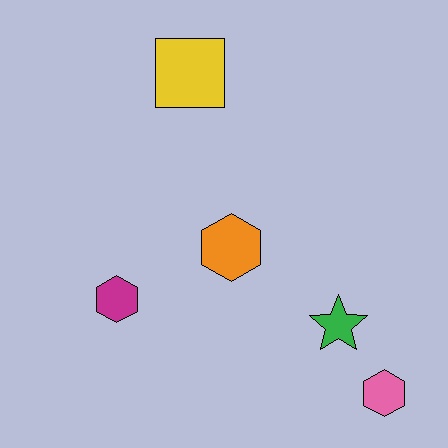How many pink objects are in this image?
There is 1 pink object.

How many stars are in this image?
There is 1 star.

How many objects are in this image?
There are 5 objects.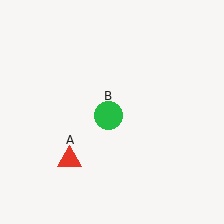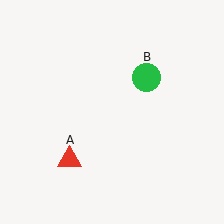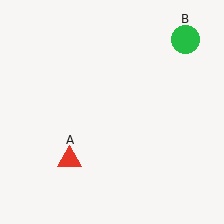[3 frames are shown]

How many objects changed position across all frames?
1 object changed position: green circle (object B).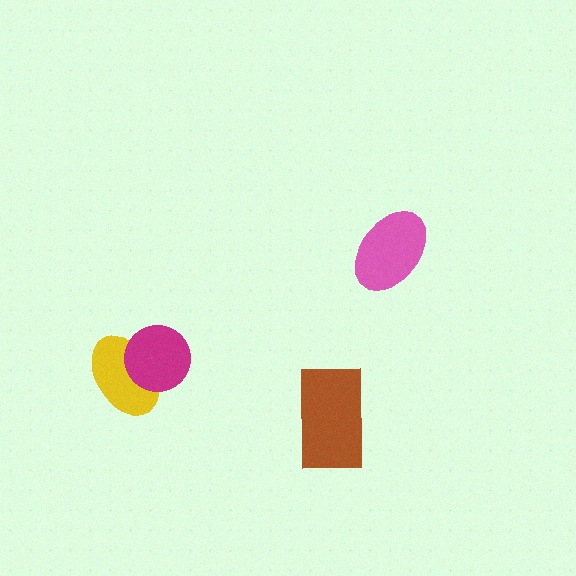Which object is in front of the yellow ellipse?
The magenta circle is in front of the yellow ellipse.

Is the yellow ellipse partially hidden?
Yes, it is partially covered by another shape.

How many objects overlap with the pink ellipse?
0 objects overlap with the pink ellipse.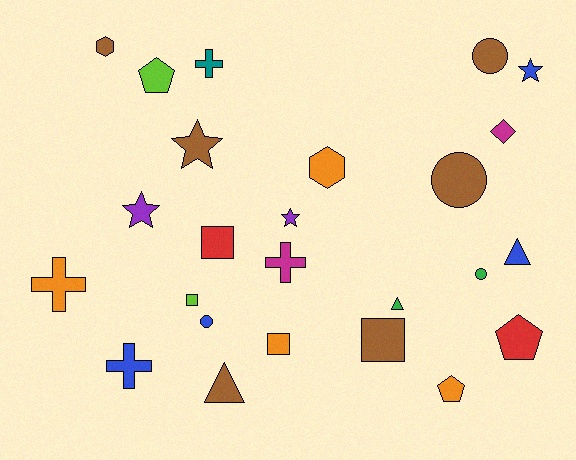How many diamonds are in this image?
There is 1 diamond.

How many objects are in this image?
There are 25 objects.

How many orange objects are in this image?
There are 4 orange objects.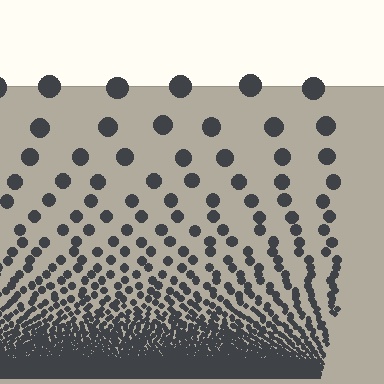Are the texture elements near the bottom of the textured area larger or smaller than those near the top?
Smaller. The gradient is inverted — elements near the bottom are smaller and denser.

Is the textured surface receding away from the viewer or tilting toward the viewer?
The surface appears to tilt toward the viewer. Texture elements get larger and sparser toward the top.